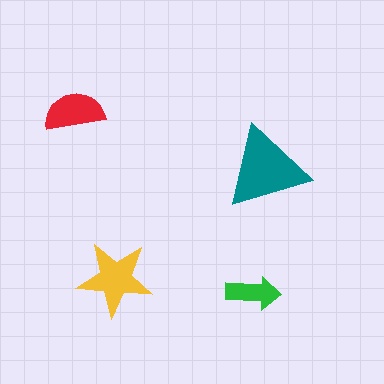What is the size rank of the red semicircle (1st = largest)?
3rd.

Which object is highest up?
The red semicircle is topmost.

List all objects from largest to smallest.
The teal triangle, the yellow star, the red semicircle, the green arrow.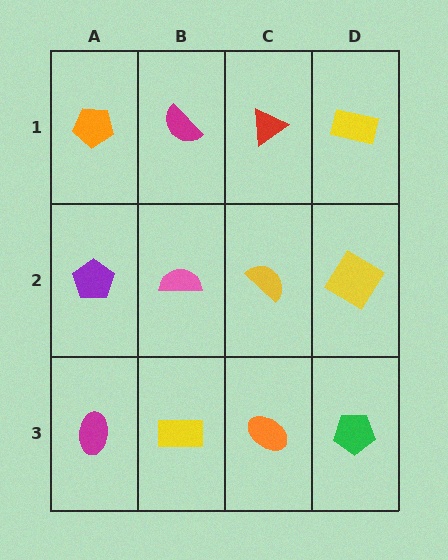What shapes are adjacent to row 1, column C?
A yellow semicircle (row 2, column C), a magenta semicircle (row 1, column B), a yellow rectangle (row 1, column D).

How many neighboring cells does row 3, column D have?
2.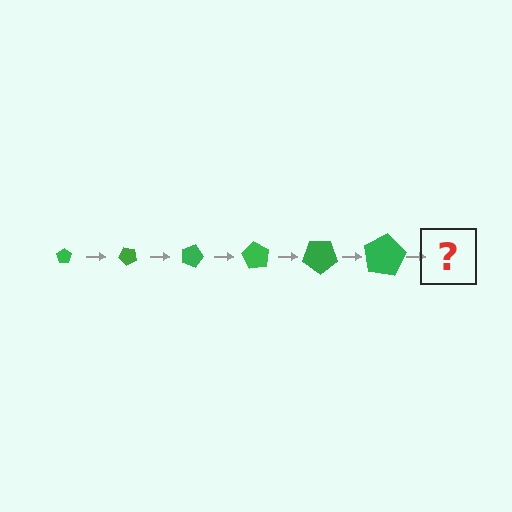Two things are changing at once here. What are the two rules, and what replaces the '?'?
The two rules are that the pentagon grows larger each step and it rotates 45 degrees each step. The '?' should be a pentagon, larger than the previous one and rotated 270 degrees from the start.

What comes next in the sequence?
The next element should be a pentagon, larger than the previous one and rotated 270 degrees from the start.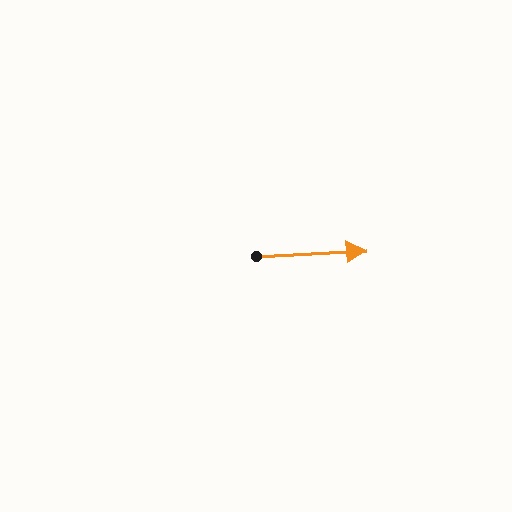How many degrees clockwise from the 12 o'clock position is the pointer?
Approximately 87 degrees.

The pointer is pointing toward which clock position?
Roughly 3 o'clock.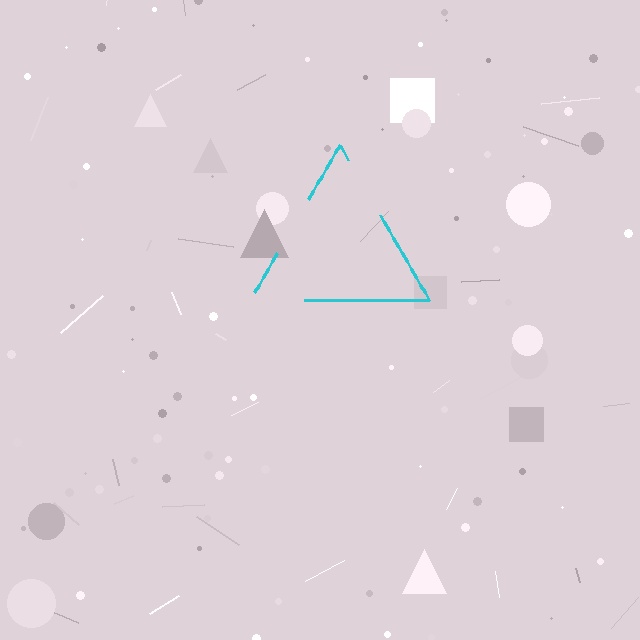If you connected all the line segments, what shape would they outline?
They would outline a triangle.